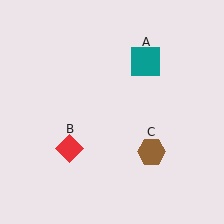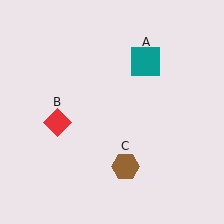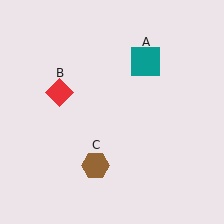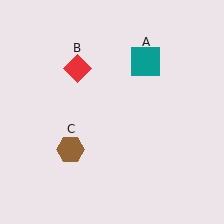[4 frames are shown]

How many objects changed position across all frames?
2 objects changed position: red diamond (object B), brown hexagon (object C).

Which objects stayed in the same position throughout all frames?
Teal square (object A) remained stationary.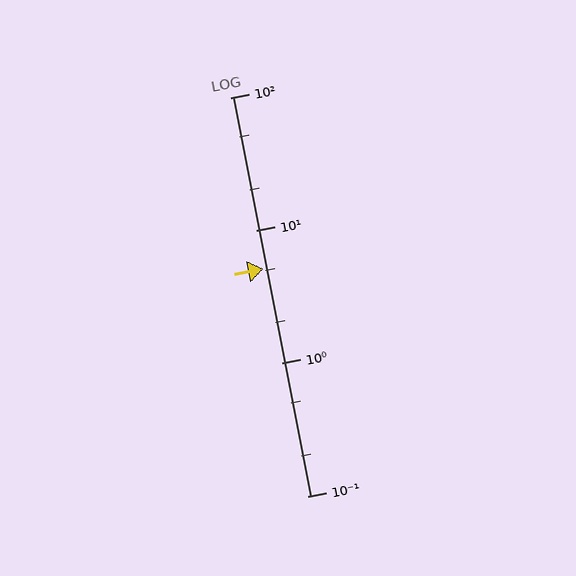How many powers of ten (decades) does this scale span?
The scale spans 3 decades, from 0.1 to 100.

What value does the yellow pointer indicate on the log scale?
The pointer indicates approximately 5.1.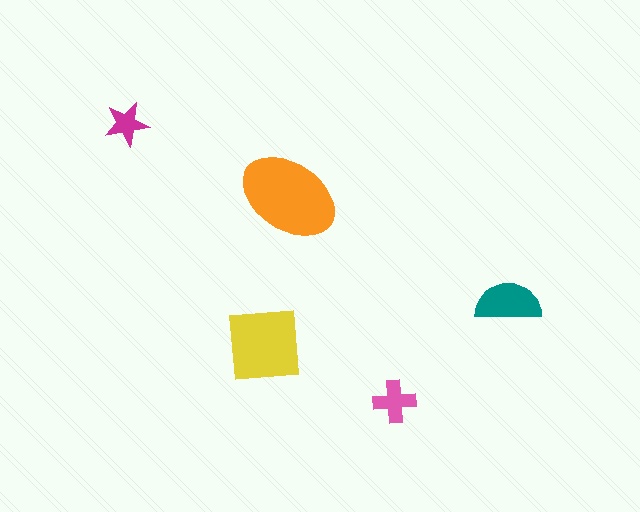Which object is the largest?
The orange ellipse.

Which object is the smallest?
The magenta star.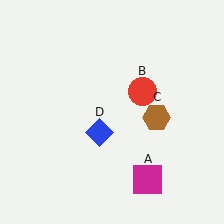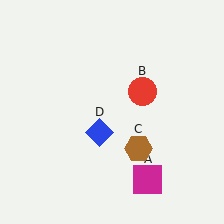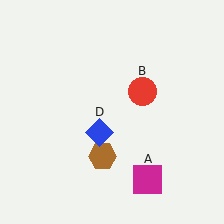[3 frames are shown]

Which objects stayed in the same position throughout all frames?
Magenta square (object A) and red circle (object B) and blue diamond (object D) remained stationary.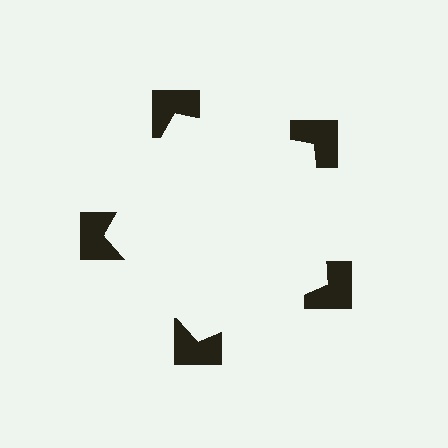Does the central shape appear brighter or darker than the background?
It typically appears slightly brighter than the background, even though no actual brightness change is drawn.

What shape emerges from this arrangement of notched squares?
An illusory pentagon — its edges are inferred from the aligned wedge cuts in the notched squares, not physically drawn.